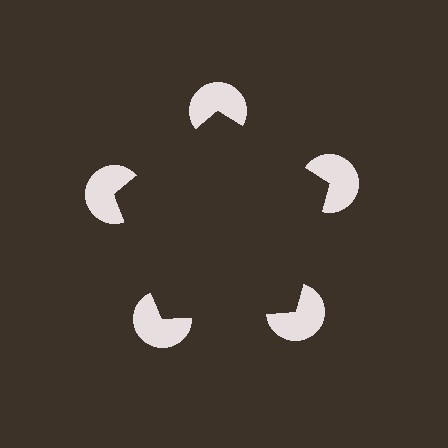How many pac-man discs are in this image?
There are 5 — one at each vertex of the illusory pentagon.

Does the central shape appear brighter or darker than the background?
It typically appears slightly darker than the background, even though no actual brightness change is drawn.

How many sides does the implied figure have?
5 sides.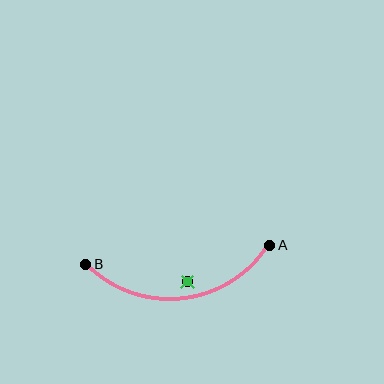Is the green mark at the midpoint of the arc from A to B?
No — the green mark does not lie on the arc at all. It sits slightly inside the curve.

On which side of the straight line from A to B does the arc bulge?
The arc bulges below the straight line connecting A and B.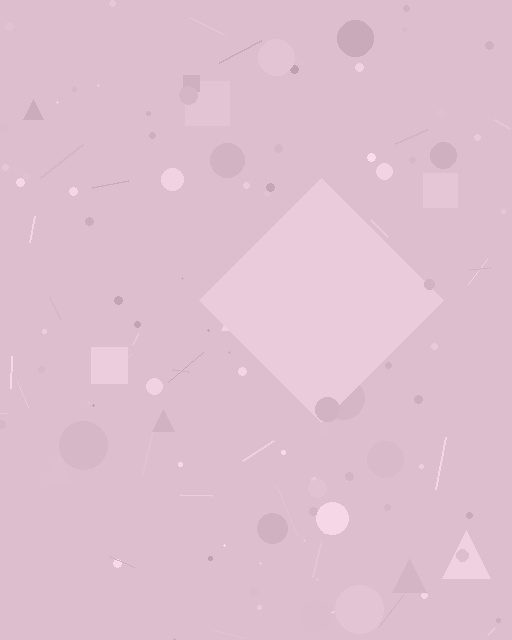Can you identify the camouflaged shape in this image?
The camouflaged shape is a diamond.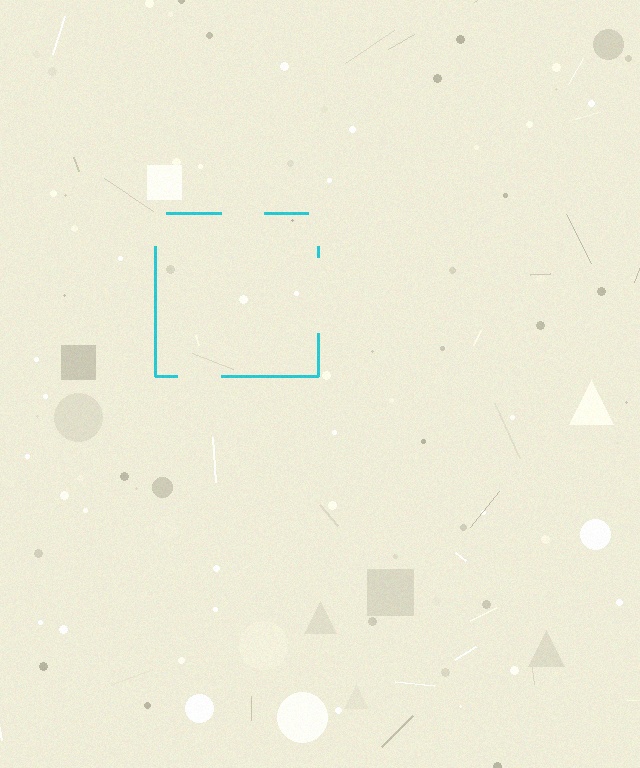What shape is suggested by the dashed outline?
The dashed outline suggests a square.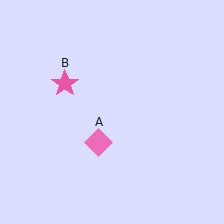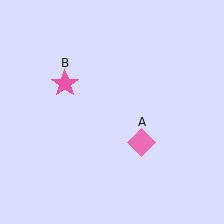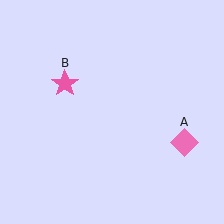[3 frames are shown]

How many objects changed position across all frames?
1 object changed position: pink diamond (object A).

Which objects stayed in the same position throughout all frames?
Pink star (object B) remained stationary.